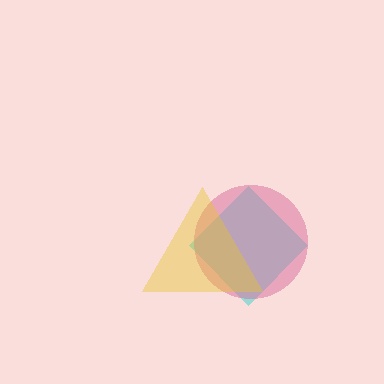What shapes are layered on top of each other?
The layered shapes are: a cyan diamond, a pink circle, a yellow triangle.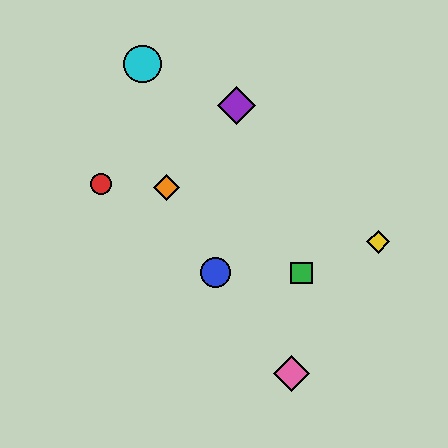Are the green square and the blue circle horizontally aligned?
Yes, both are at y≈273.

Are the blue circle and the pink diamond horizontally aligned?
No, the blue circle is at y≈273 and the pink diamond is at y≈374.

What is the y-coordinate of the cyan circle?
The cyan circle is at y≈64.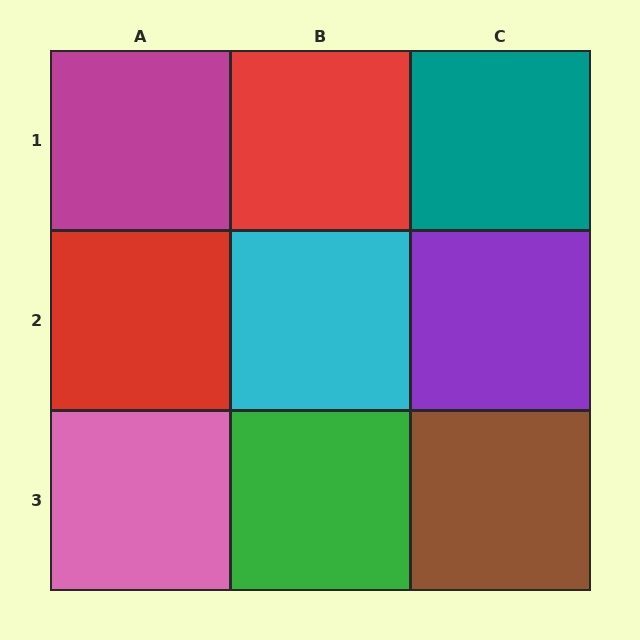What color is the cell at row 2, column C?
Purple.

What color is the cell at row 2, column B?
Cyan.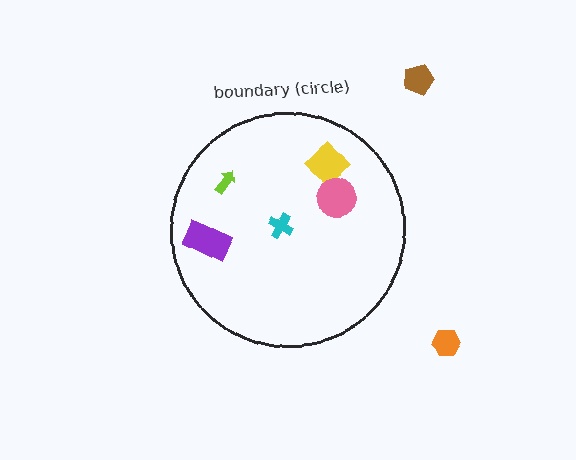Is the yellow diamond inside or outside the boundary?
Inside.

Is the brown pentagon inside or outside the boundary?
Outside.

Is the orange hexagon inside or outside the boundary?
Outside.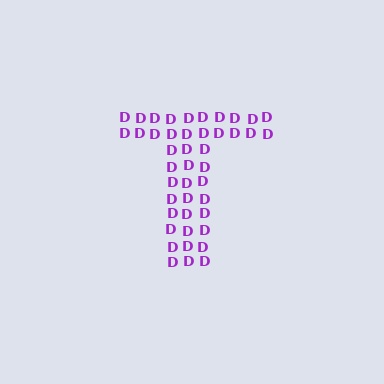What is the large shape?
The large shape is the letter T.